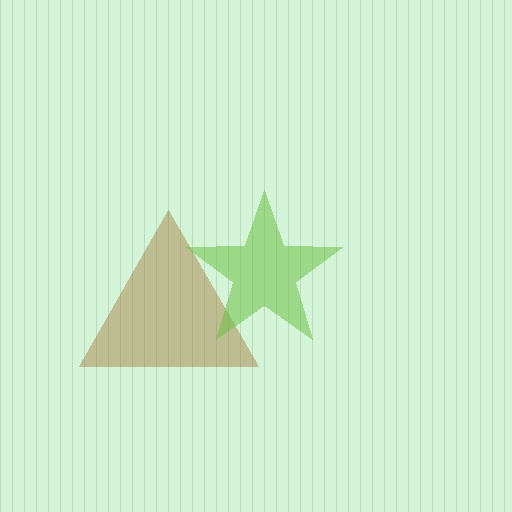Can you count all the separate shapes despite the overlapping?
Yes, there are 2 separate shapes.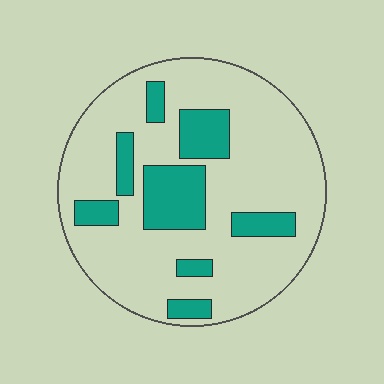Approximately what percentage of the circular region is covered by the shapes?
Approximately 25%.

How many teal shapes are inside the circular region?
8.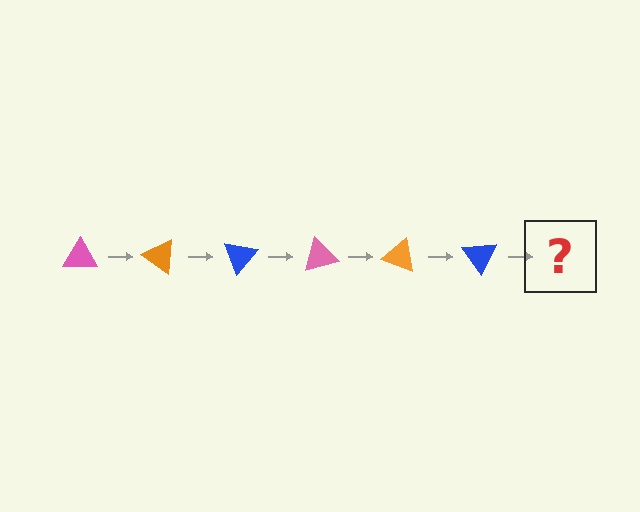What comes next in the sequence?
The next element should be a pink triangle, rotated 210 degrees from the start.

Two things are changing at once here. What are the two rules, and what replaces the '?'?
The two rules are that it rotates 35 degrees each step and the color cycles through pink, orange, and blue. The '?' should be a pink triangle, rotated 210 degrees from the start.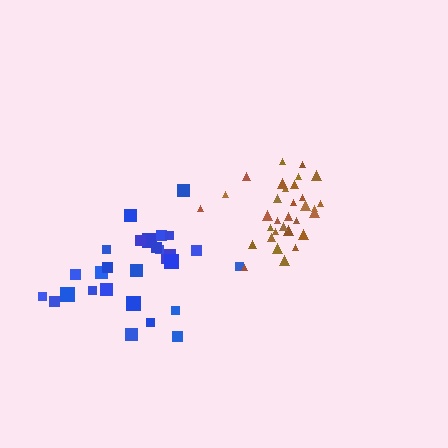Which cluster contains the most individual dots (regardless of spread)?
Brown (32).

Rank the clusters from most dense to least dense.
brown, blue.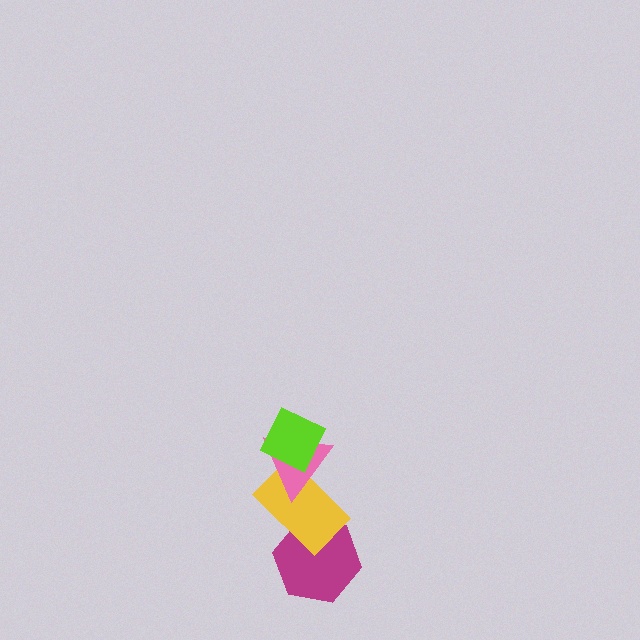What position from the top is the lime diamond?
The lime diamond is 1st from the top.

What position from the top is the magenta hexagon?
The magenta hexagon is 4th from the top.